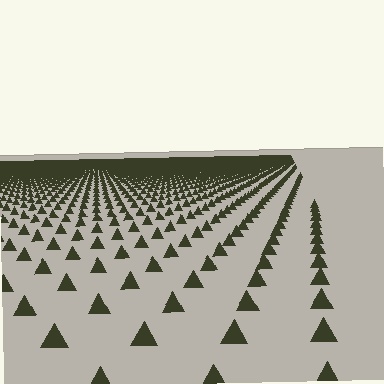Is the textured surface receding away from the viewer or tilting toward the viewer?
The surface is receding away from the viewer. Texture elements get smaller and denser toward the top.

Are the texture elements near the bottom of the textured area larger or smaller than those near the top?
Larger. Near the bottom, elements are closer to the viewer and appear at a bigger on-screen size.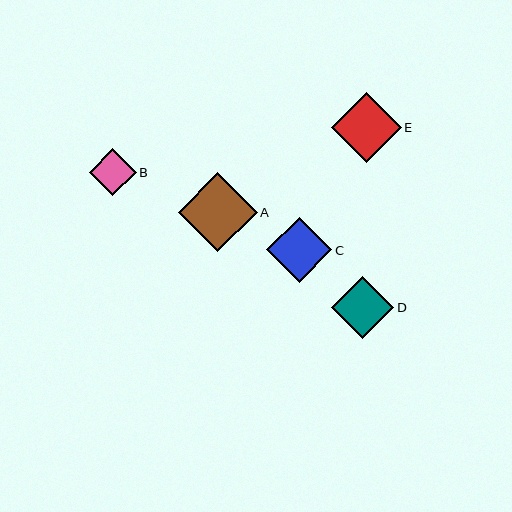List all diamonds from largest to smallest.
From largest to smallest: A, E, C, D, B.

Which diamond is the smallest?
Diamond B is the smallest with a size of approximately 47 pixels.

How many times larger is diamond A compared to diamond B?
Diamond A is approximately 1.7 times the size of diamond B.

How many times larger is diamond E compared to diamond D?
Diamond E is approximately 1.1 times the size of diamond D.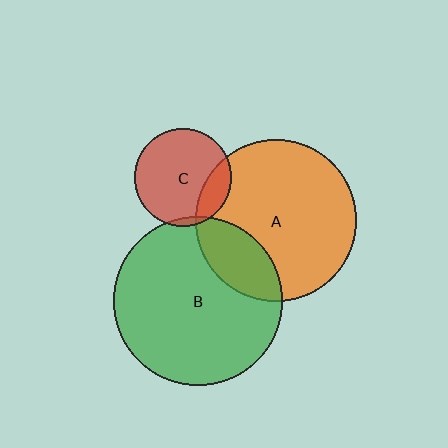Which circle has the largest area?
Circle B (green).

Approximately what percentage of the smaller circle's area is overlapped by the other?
Approximately 20%.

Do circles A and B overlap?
Yes.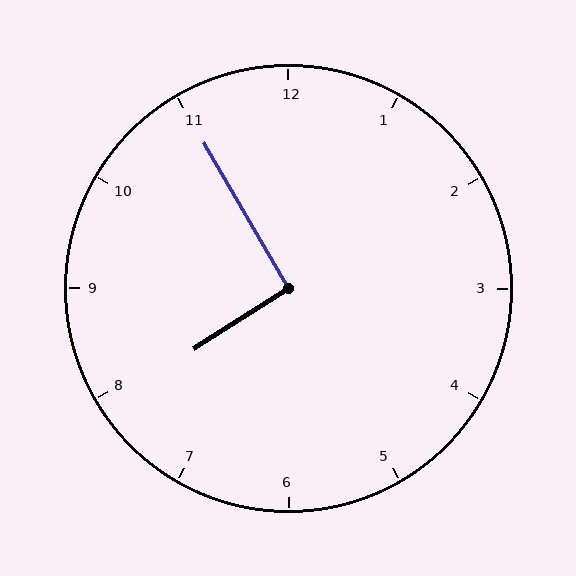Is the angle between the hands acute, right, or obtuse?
It is right.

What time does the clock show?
7:55.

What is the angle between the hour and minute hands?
Approximately 92 degrees.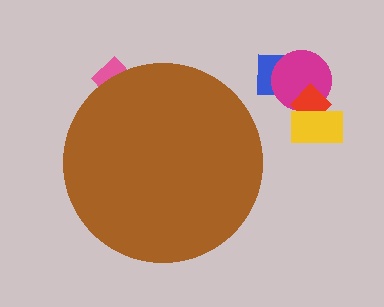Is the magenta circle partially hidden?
No, the magenta circle is fully visible.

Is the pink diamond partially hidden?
Yes, the pink diamond is partially hidden behind the brown circle.